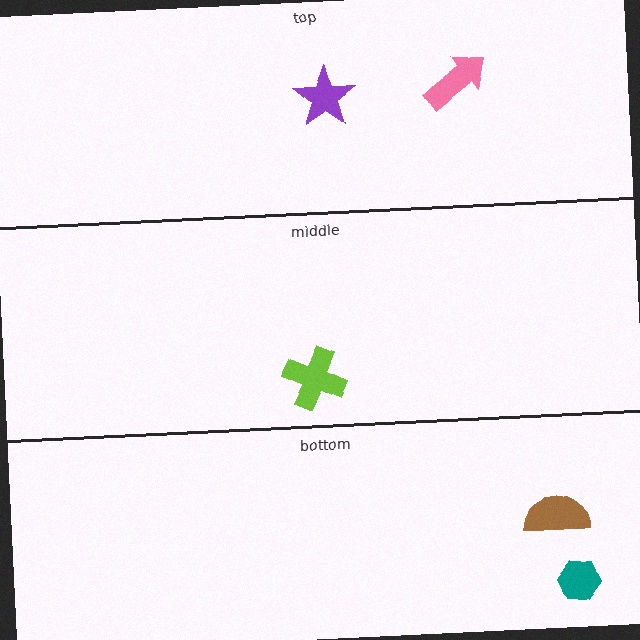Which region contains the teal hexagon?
The bottom region.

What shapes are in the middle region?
The lime cross.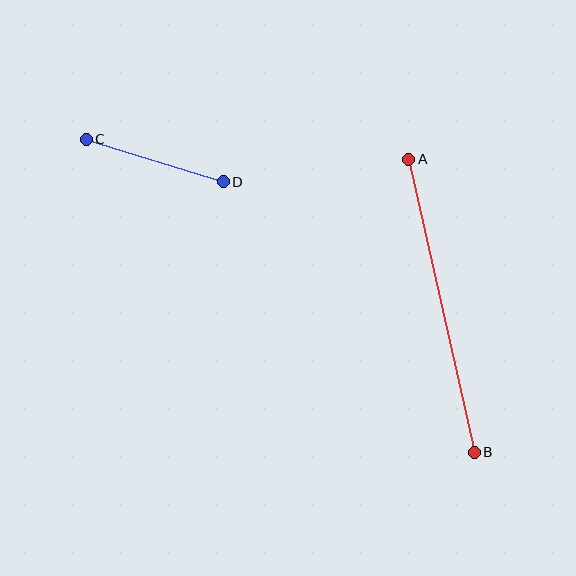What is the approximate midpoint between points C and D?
The midpoint is at approximately (155, 161) pixels.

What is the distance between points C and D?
The distance is approximately 144 pixels.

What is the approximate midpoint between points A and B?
The midpoint is at approximately (441, 306) pixels.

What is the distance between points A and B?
The distance is approximately 300 pixels.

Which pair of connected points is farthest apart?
Points A and B are farthest apart.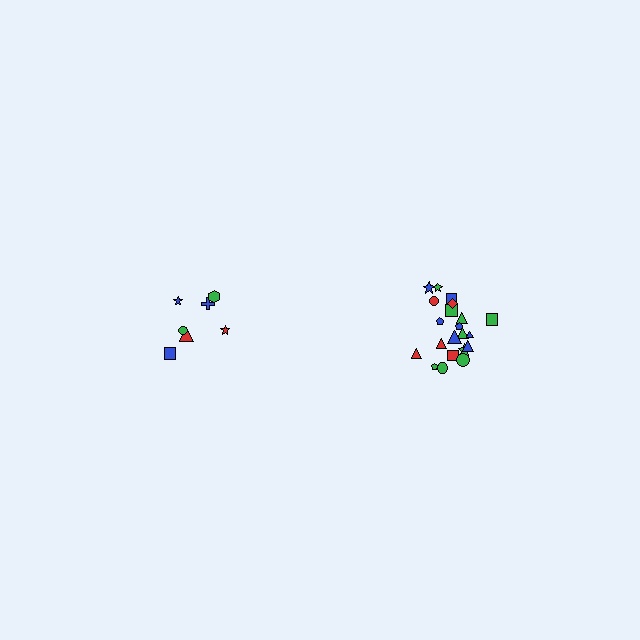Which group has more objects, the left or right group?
The right group.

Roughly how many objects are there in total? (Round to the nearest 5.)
Roughly 30 objects in total.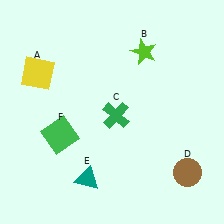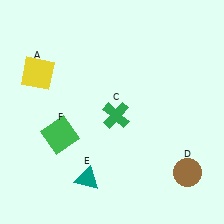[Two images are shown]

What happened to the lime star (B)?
The lime star (B) was removed in Image 2. It was in the top-right area of Image 1.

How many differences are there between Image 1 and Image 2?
There is 1 difference between the two images.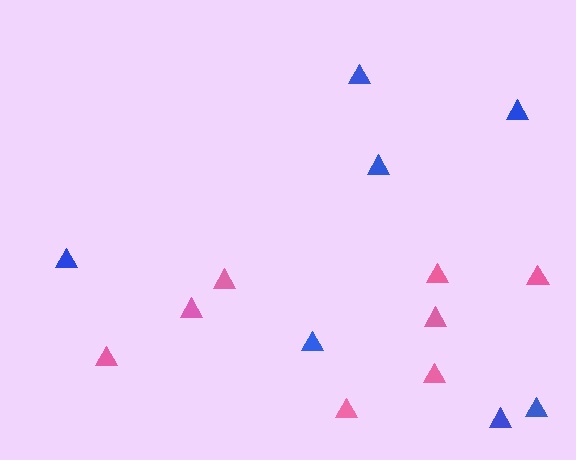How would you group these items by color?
There are 2 groups: one group of blue triangles (7) and one group of pink triangles (8).